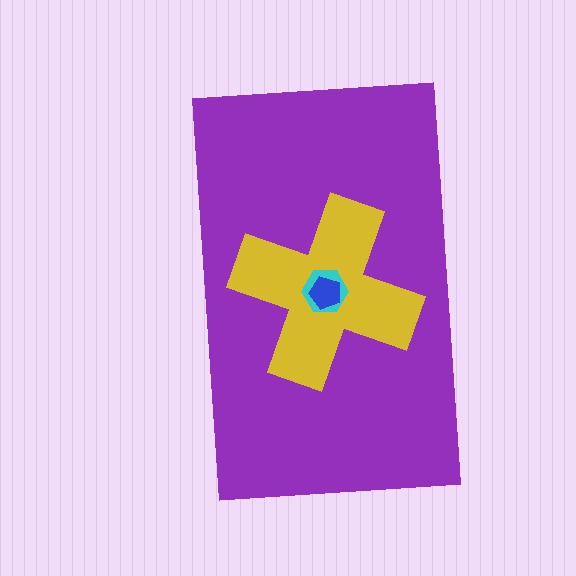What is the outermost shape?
The purple rectangle.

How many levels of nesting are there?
4.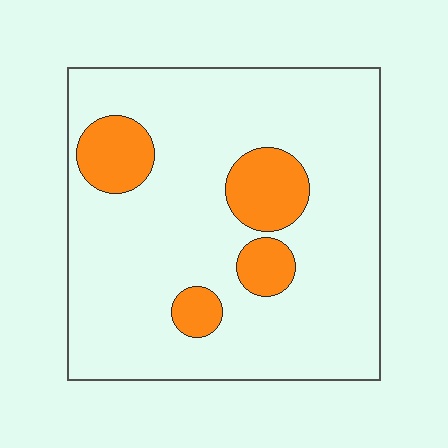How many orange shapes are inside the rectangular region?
4.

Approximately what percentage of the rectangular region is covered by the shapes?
Approximately 15%.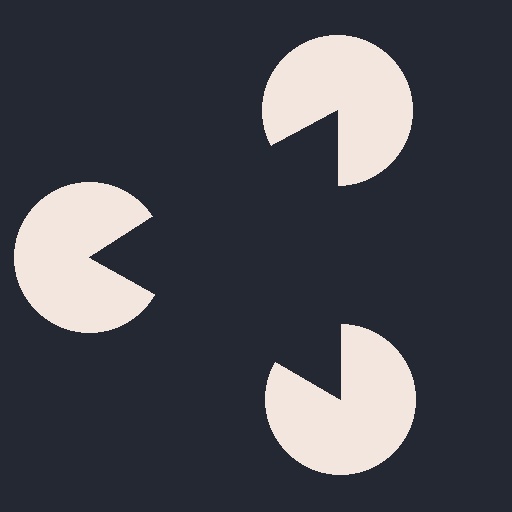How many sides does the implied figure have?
3 sides.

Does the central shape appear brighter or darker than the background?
It typically appears slightly darker than the background, even though no actual brightness change is drawn.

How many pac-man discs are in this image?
There are 3 — one at each vertex of the illusory triangle.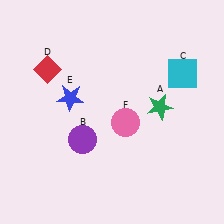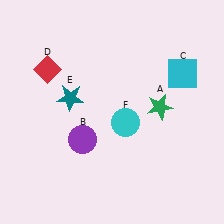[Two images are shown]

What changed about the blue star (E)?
In Image 1, E is blue. In Image 2, it changed to teal.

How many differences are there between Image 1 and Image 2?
There are 2 differences between the two images.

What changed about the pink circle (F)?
In Image 1, F is pink. In Image 2, it changed to cyan.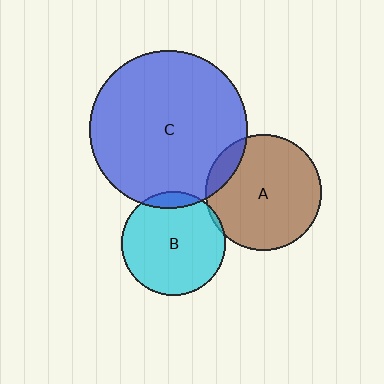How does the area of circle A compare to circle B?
Approximately 1.2 times.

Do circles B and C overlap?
Yes.